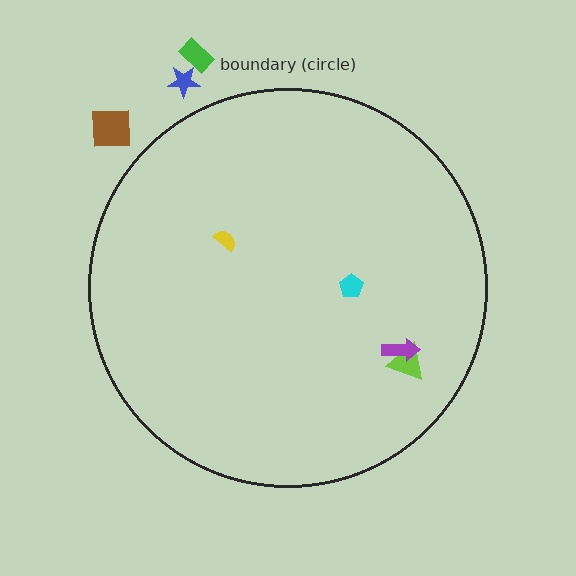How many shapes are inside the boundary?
4 inside, 3 outside.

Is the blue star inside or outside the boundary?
Outside.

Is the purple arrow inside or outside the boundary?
Inside.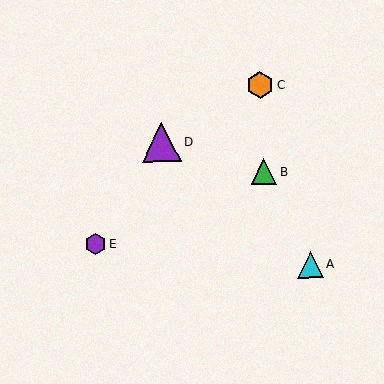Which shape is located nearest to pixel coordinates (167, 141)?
The purple triangle (labeled D) at (162, 142) is nearest to that location.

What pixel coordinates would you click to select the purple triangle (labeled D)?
Click at (162, 142) to select the purple triangle D.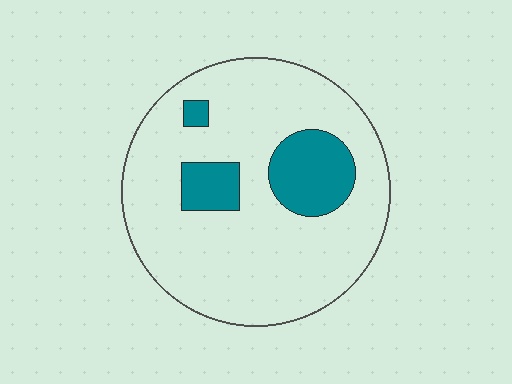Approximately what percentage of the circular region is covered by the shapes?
Approximately 15%.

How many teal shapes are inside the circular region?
3.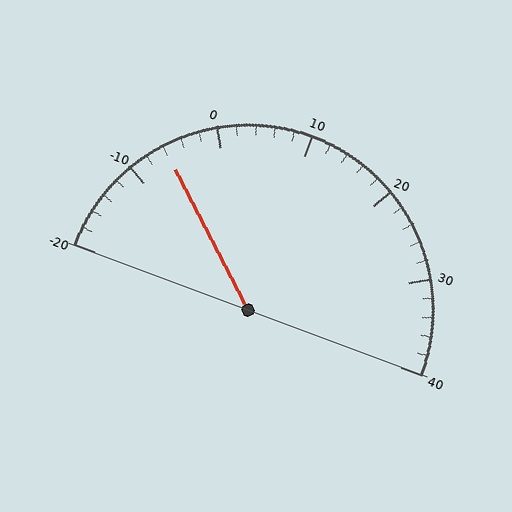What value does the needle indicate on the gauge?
The needle indicates approximately -6.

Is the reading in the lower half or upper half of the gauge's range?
The reading is in the lower half of the range (-20 to 40).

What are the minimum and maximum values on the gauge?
The gauge ranges from -20 to 40.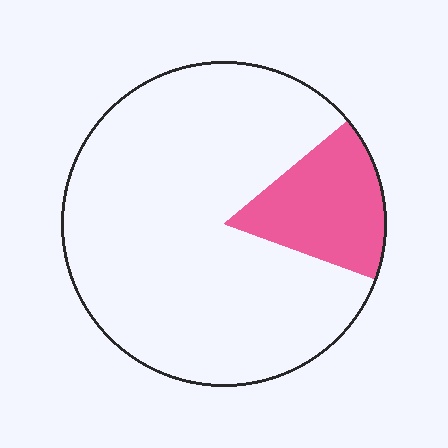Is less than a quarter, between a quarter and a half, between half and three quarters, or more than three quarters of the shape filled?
Less than a quarter.